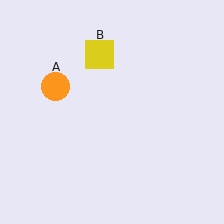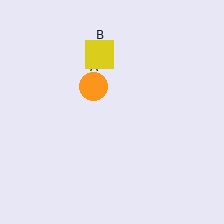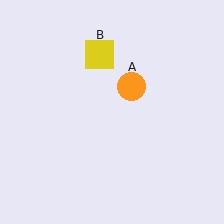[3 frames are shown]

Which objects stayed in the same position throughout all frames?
Yellow square (object B) remained stationary.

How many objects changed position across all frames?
1 object changed position: orange circle (object A).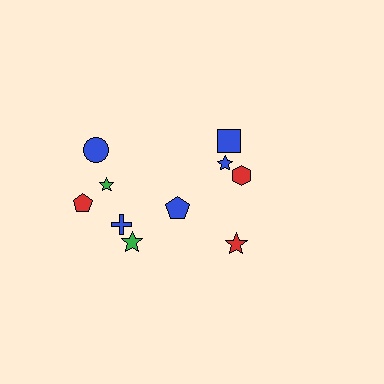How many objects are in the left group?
There are 6 objects.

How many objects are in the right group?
There are 4 objects.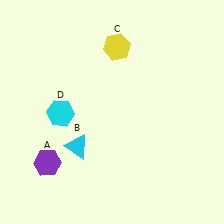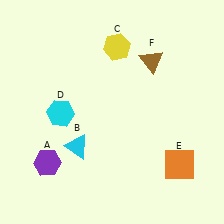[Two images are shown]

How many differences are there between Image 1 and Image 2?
There are 2 differences between the two images.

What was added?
An orange square (E), a brown triangle (F) were added in Image 2.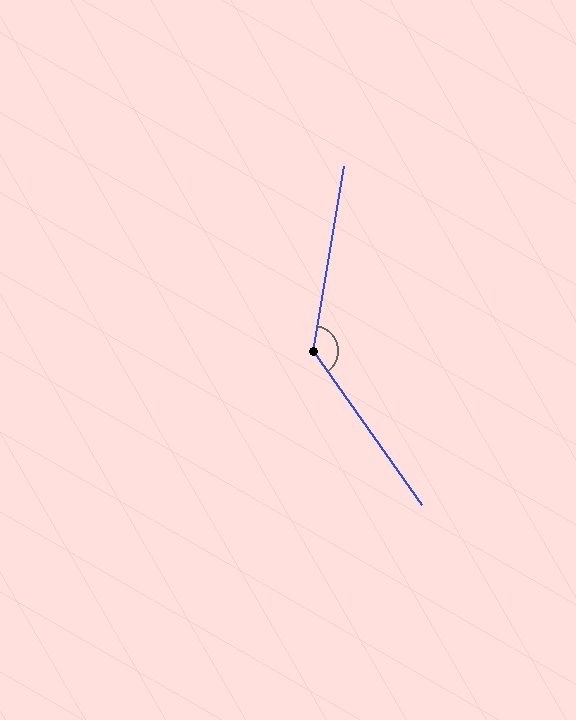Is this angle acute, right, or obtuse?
It is obtuse.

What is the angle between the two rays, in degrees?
Approximately 135 degrees.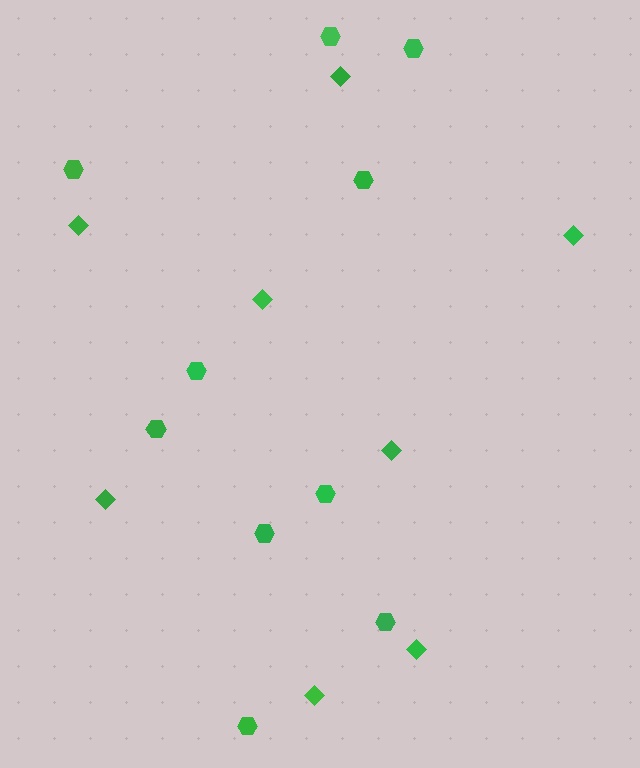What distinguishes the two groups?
There are 2 groups: one group of hexagons (10) and one group of diamonds (8).